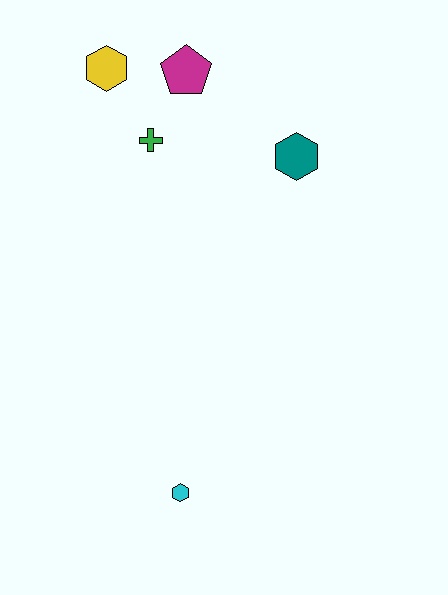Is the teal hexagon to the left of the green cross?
No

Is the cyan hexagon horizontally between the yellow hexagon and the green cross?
No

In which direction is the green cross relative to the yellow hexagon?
The green cross is below the yellow hexagon.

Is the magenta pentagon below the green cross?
No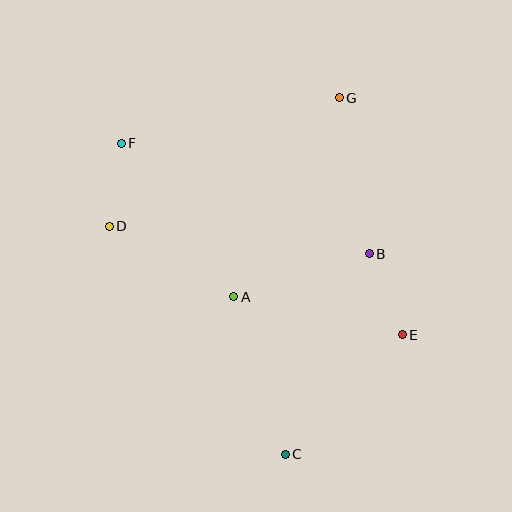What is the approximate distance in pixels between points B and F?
The distance between B and F is approximately 271 pixels.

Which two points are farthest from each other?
Points C and G are farthest from each other.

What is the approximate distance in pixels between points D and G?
The distance between D and G is approximately 263 pixels.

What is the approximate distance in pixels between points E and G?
The distance between E and G is approximately 246 pixels.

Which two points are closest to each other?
Points D and F are closest to each other.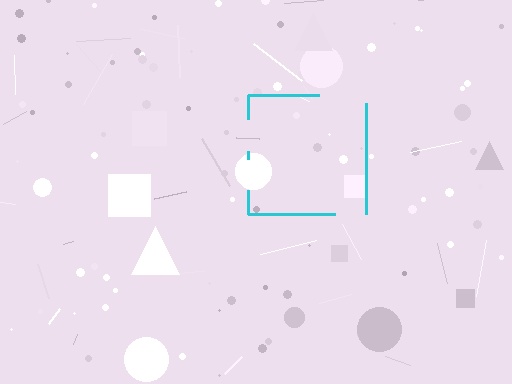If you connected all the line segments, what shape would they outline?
They would outline a square.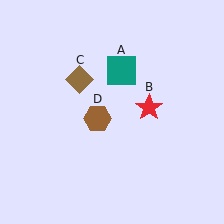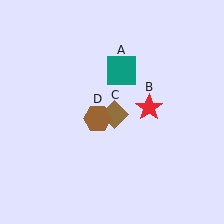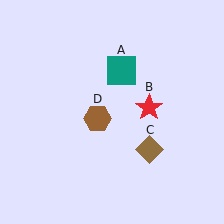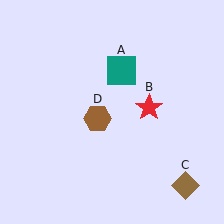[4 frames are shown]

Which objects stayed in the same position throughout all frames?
Teal square (object A) and red star (object B) and brown hexagon (object D) remained stationary.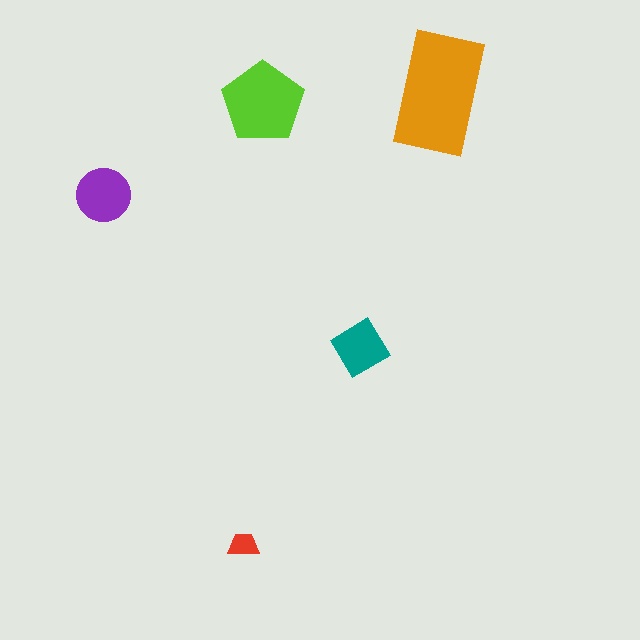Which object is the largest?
The orange rectangle.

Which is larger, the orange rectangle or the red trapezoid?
The orange rectangle.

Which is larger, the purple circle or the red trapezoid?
The purple circle.